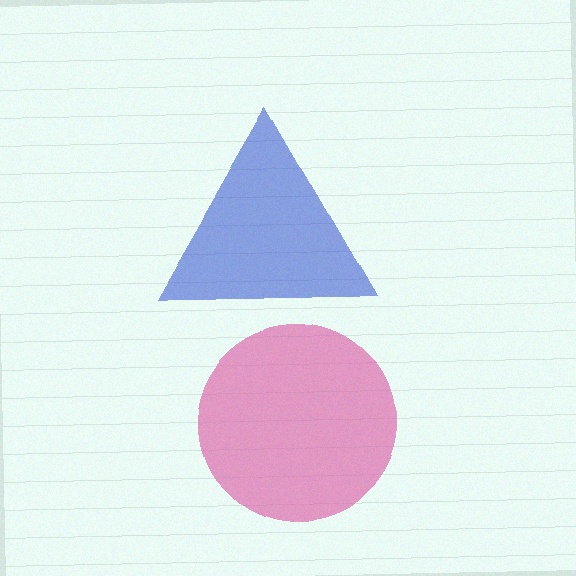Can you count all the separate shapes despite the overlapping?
Yes, there are 2 separate shapes.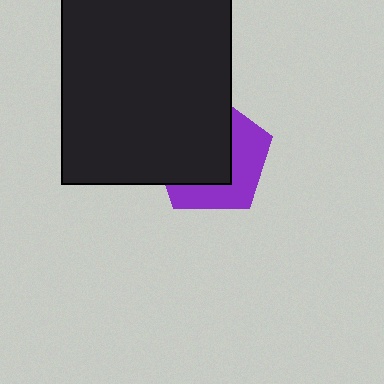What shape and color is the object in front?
The object in front is a black rectangle.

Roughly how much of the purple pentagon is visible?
A small part of it is visible (roughly 43%).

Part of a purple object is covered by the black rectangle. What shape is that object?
It is a pentagon.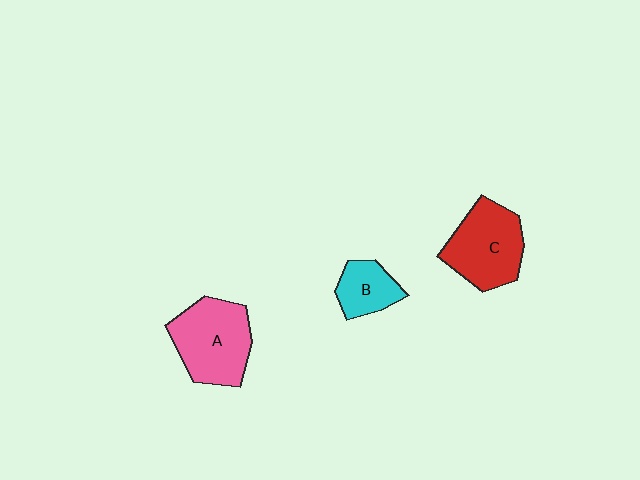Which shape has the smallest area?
Shape B (cyan).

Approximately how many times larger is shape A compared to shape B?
Approximately 2.0 times.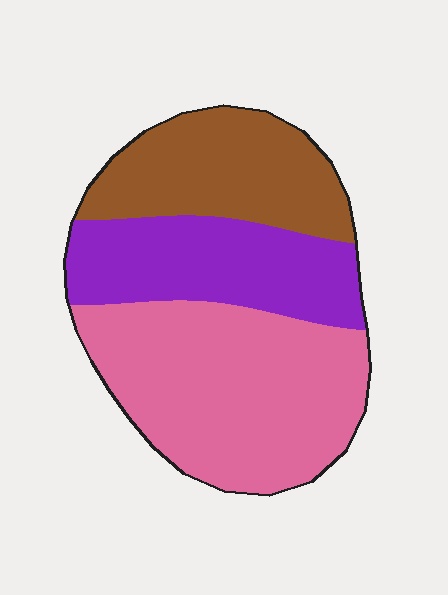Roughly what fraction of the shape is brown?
Brown takes up about one quarter (1/4) of the shape.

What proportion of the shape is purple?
Purple covers 28% of the shape.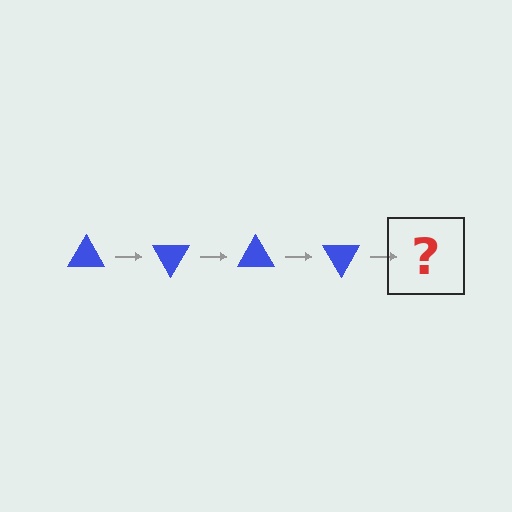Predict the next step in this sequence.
The next step is a blue triangle rotated 240 degrees.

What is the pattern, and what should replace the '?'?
The pattern is that the triangle rotates 60 degrees each step. The '?' should be a blue triangle rotated 240 degrees.